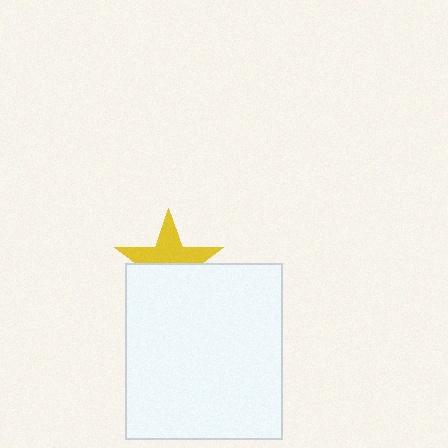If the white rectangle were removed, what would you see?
You would see the complete yellow star.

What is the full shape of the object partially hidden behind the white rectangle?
The partially hidden object is a yellow star.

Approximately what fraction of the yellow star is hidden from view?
Roughly 50% of the yellow star is hidden behind the white rectangle.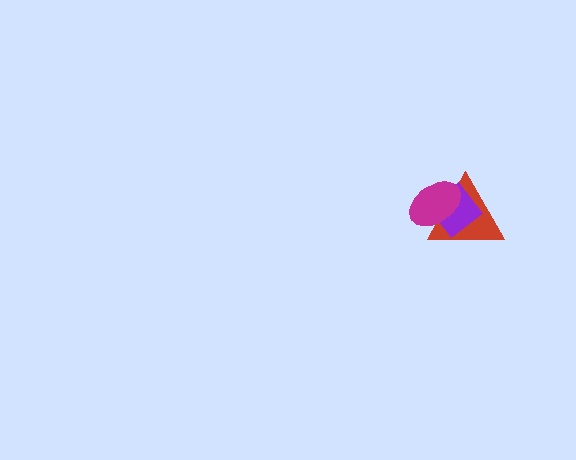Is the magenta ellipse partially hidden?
No, no other shape covers it.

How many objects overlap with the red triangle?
2 objects overlap with the red triangle.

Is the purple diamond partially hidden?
Yes, it is partially covered by another shape.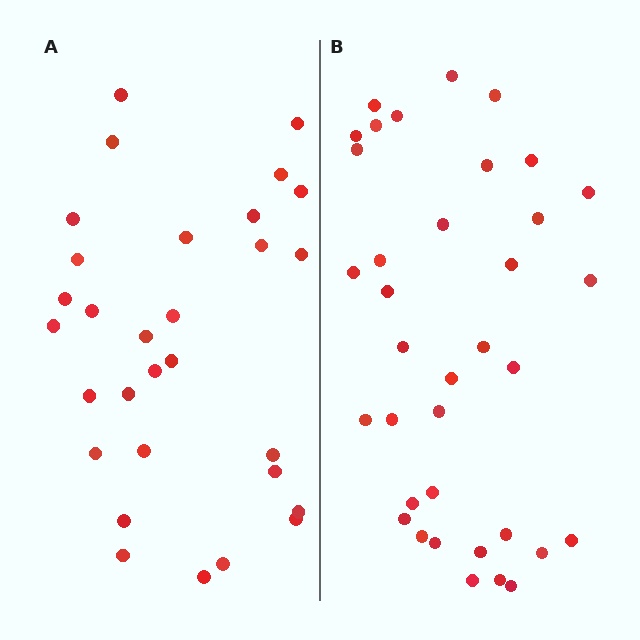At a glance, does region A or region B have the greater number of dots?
Region B (the right region) has more dots.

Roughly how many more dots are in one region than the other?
Region B has about 6 more dots than region A.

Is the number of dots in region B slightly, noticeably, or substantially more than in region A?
Region B has only slightly more — the two regions are fairly close. The ratio is roughly 1.2 to 1.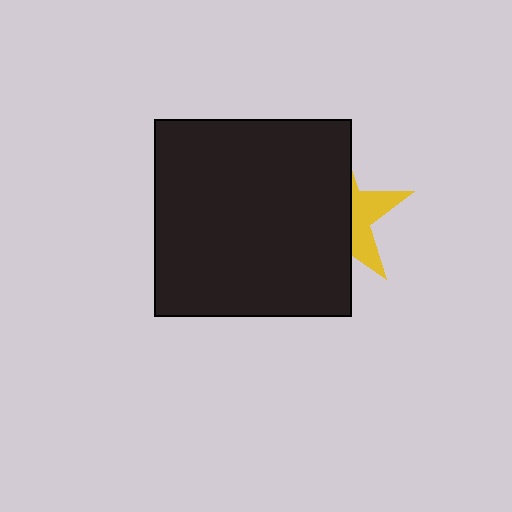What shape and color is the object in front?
The object in front is a black square.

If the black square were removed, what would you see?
You would see the complete yellow star.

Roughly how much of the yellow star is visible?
A small part of it is visible (roughly 34%).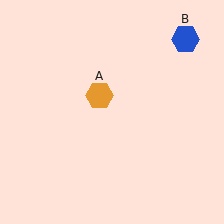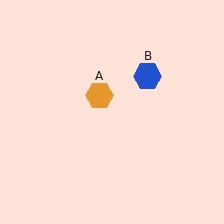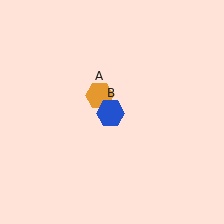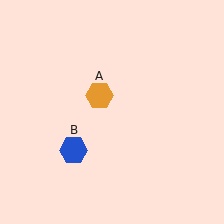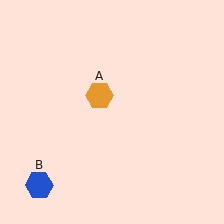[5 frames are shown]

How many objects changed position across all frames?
1 object changed position: blue hexagon (object B).